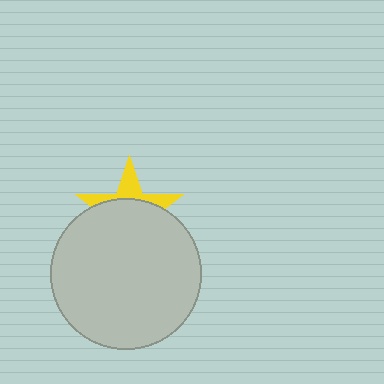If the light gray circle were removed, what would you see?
You would see the complete yellow star.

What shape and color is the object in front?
The object in front is a light gray circle.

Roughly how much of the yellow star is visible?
A small part of it is visible (roughly 34%).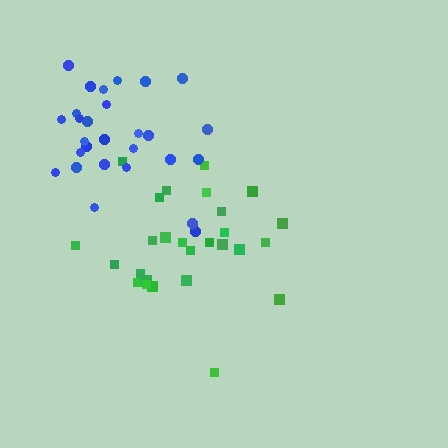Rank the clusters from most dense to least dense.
blue, green.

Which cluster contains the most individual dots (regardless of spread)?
Blue (28).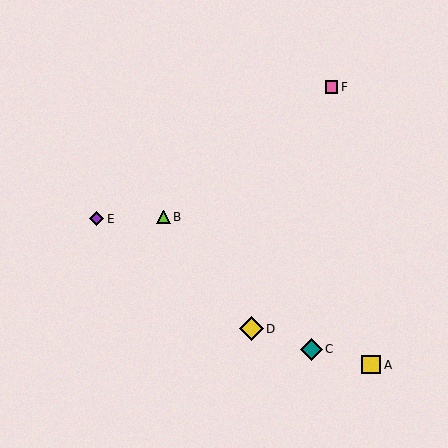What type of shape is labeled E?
Shape E is a purple diamond.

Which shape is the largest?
The yellow diamond (labeled D) is the largest.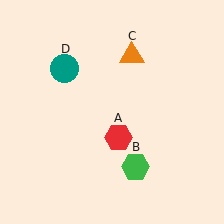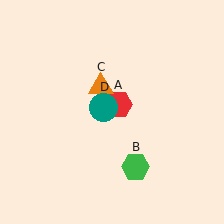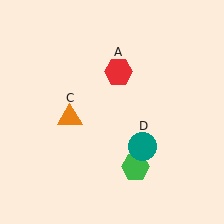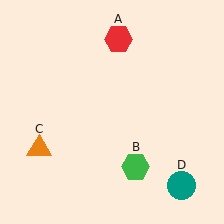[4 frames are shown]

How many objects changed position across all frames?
3 objects changed position: red hexagon (object A), orange triangle (object C), teal circle (object D).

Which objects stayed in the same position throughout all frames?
Green hexagon (object B) remained stationary.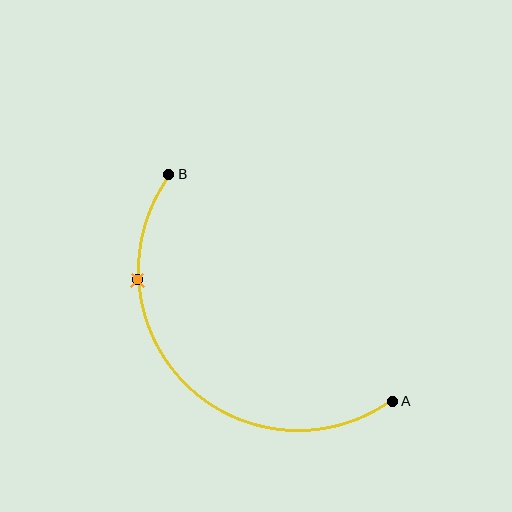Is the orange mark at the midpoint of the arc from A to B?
No. The orange mark lies on the arc but is closer to endpoint B. The arc midpoint would be at the point on the curve equidistant along the arc from both A and B.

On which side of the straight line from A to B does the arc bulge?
The arc bulges below and to the left of the straight line connecting A and B.